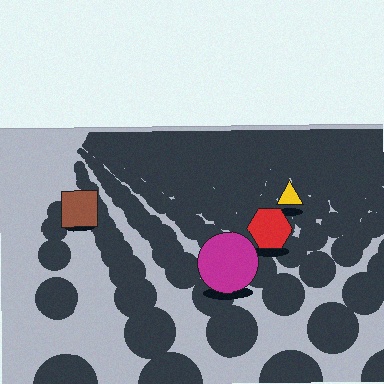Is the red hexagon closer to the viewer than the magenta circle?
No. The magenta circle is closer — you can tell from the texture gradient: the ground texture is coarser near it.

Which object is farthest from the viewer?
The yellow triangle is farthest from the viewer. It appears smaller and the ground texture around it is denser.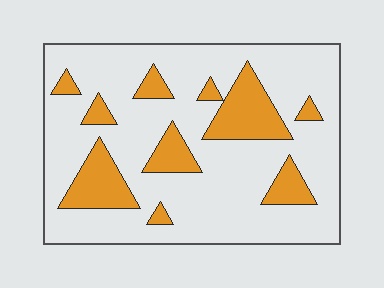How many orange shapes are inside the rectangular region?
10.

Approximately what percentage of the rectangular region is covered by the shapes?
Approximately 20%.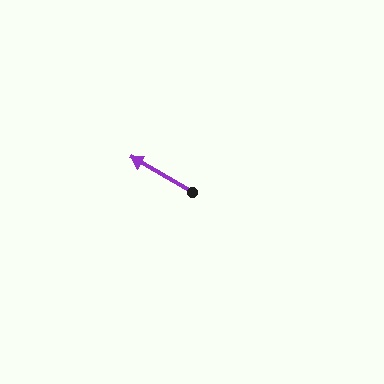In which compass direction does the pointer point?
Northwest.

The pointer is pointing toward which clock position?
Roughly 10 o'clock.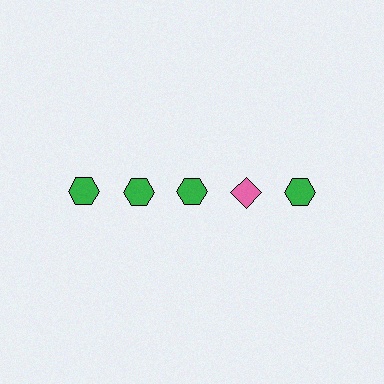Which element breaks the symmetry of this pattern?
The pink diamond in the top row, second from right column breaks the symmetry. All other shapes are green hexagons.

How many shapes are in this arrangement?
There are 5 shapes arranged in a grid pattern.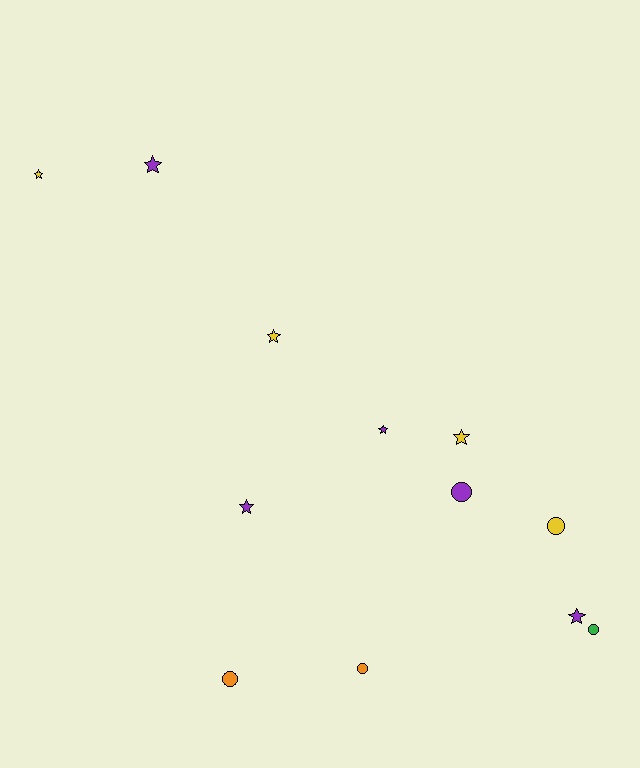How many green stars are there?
There are no green stars.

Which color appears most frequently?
Purple, with 5 objects.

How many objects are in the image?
There are 12 objects.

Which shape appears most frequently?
Star, with 7 objects.